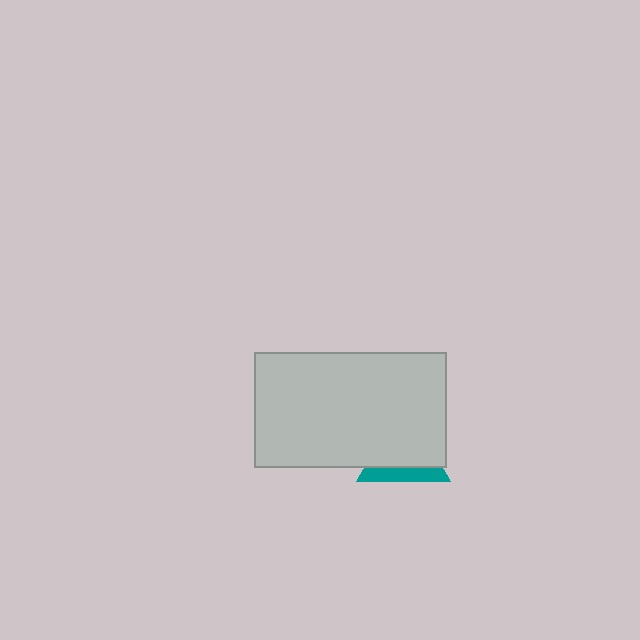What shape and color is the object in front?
The object in front is a light gray rectangle.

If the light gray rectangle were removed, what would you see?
You would see the complete teal triangle.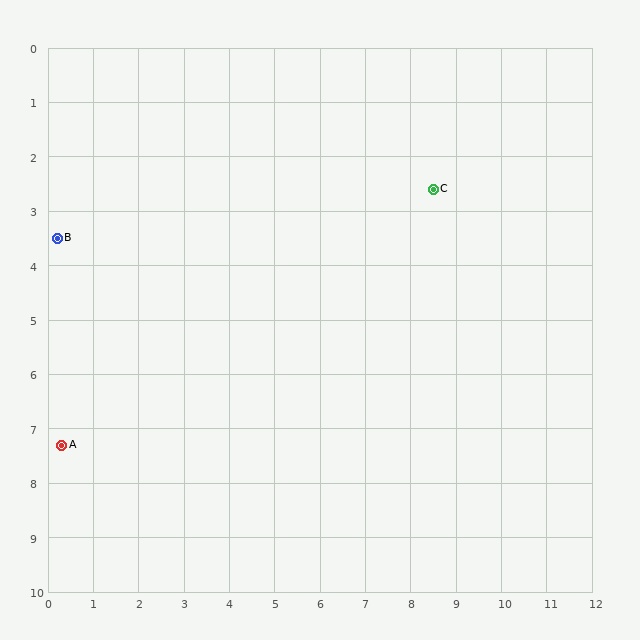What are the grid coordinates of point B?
Point B is at approximately (0.2, 3.5).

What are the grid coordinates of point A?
Point A is at approximately (0.3, 7.3).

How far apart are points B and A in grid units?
Points B and A are about 3.8 grid units apart.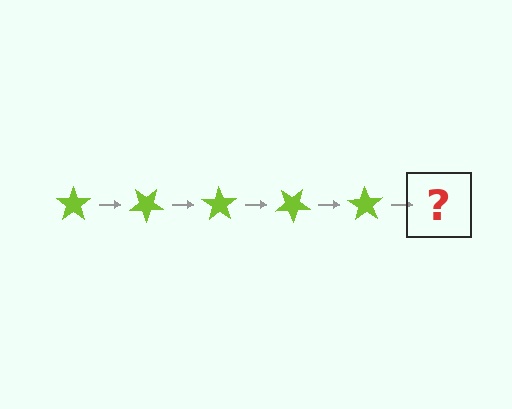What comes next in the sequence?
The next element should be a lime star rotated 175 degrees.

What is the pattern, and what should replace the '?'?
The pattern is that the star rotates 35 degrees each step. The '?' should be a lime star rotated 175 degrees.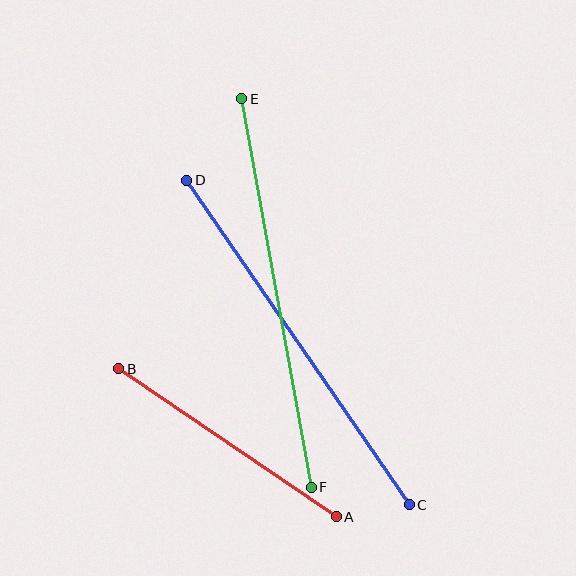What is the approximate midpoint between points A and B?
The midpoint is at approximately (228, 443) pixels.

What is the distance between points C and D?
The distance is approximately 393 pixels.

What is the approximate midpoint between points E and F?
The midpoint is at approximately (276, 293) pixels.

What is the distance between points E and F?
The distance is approximately 395 pixels.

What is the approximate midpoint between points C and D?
The midpoint is at approximately (298, 343) pixels.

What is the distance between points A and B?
The distance is approximately 263 pixels.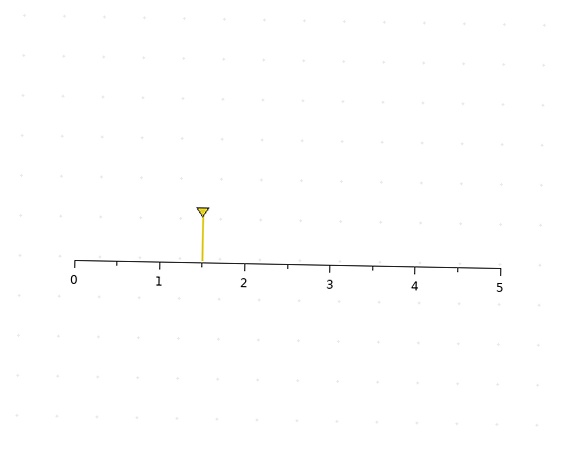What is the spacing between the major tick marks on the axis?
The major ticks are spaced 1 apart.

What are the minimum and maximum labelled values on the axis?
The axis runs from 0 to 5.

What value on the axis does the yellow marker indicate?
The marker indicates approximately 1.5.